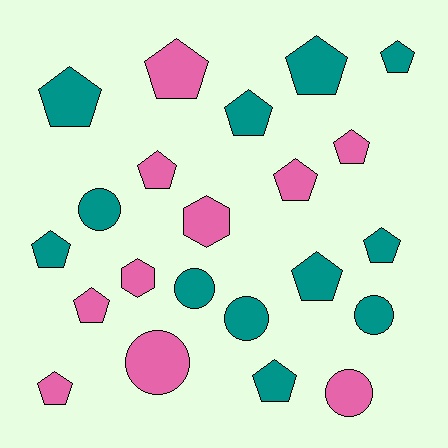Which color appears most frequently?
Teal, with 12 objects.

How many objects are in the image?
There are 22 objects.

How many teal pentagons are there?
There are 8 teal pentagons.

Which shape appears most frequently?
Pentagon, with 14 objects.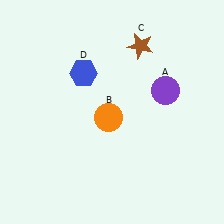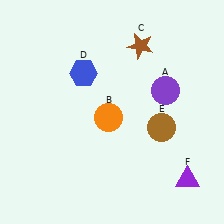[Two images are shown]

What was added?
A brown circle (E), a purple triangle (F) were added in Image 2.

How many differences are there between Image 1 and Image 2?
There are 2 differences between the two images.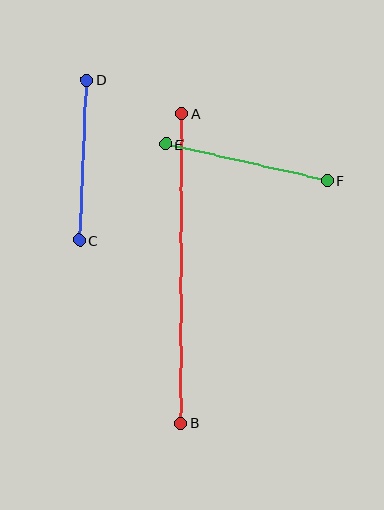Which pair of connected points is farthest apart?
Points A and B are farthest apart.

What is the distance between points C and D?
The distance is approximately 160 pixels.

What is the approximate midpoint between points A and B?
The midpoint is at approximately (181, 268) pixels.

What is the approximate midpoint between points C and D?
The midpoint is at approximately (83, 160) pixels.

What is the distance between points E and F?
The distance is approximately 165 pixels.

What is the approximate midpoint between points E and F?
The midpoint is at approximately (246, 162) pixels.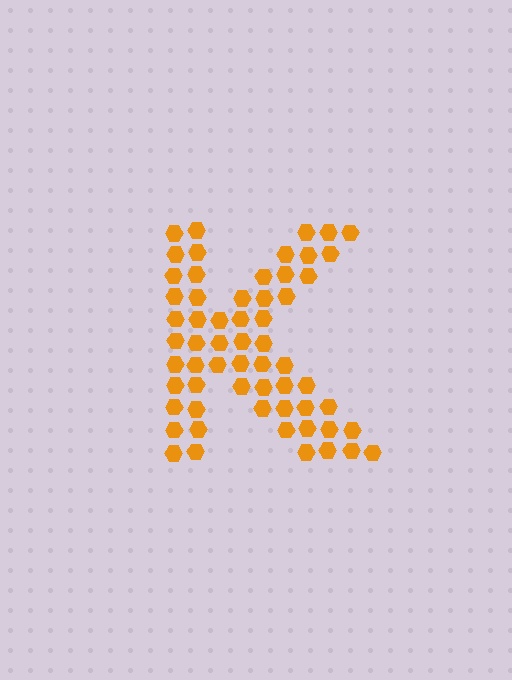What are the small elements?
The small elements are hexagons.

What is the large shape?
The large shape is the letter K.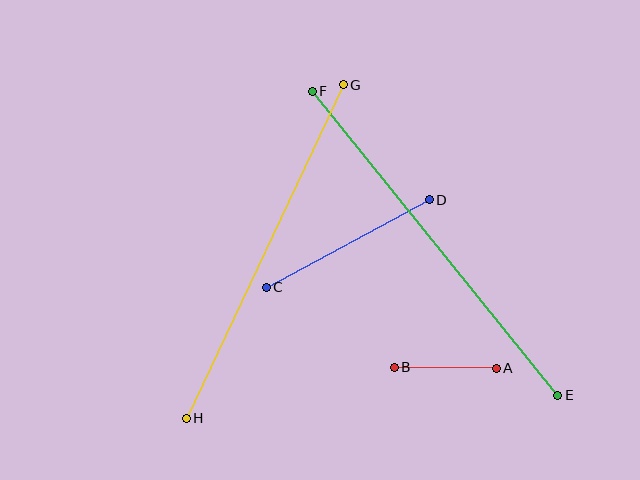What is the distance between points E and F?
The distance is approximately 391 pixels.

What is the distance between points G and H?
The distance is approximately 369 pixels.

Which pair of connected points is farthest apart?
Points E and F are farthest apart.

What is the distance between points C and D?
The distance is approximately 185 pixels.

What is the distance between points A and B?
The distance is approximately 102 pixels.